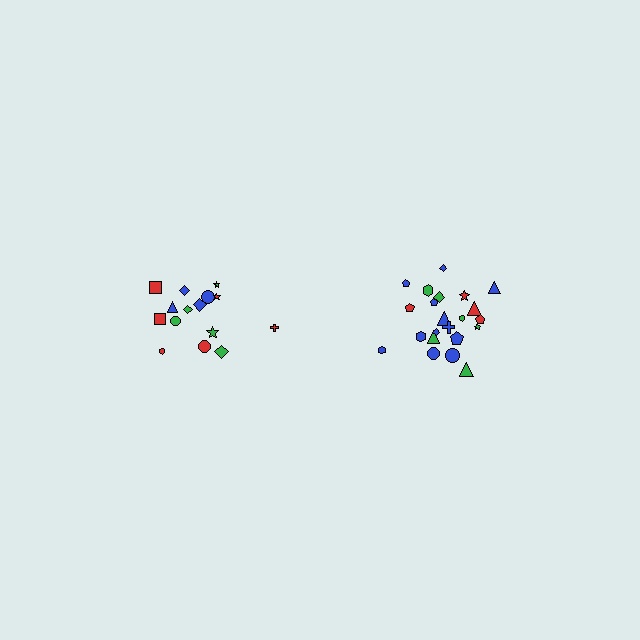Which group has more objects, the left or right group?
The right group.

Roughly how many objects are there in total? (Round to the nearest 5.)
Roughly 35 objects in total.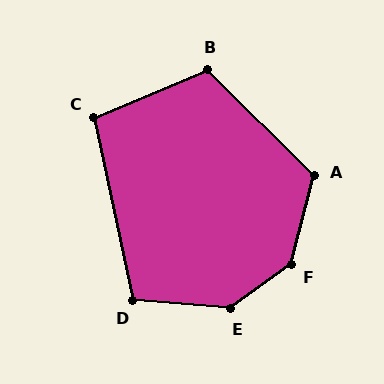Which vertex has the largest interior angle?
F, at approximately 140 degrees.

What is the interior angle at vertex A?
Approximately 120 degrees (obtuse).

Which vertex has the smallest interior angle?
C, at approximately 101 degrees.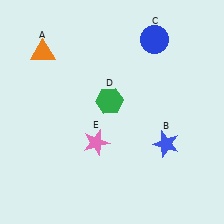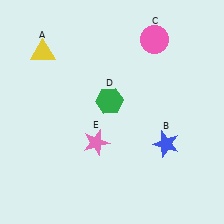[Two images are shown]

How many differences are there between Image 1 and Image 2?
There are 2 differences between the two images.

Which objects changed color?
A changed from orange to yellow. C changed from blue to pink.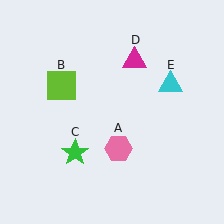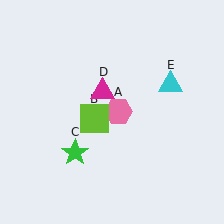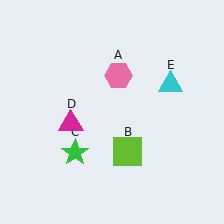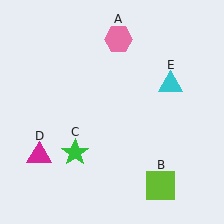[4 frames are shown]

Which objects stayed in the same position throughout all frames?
Green star (object C) and cyan triangle (object E) remained stationary.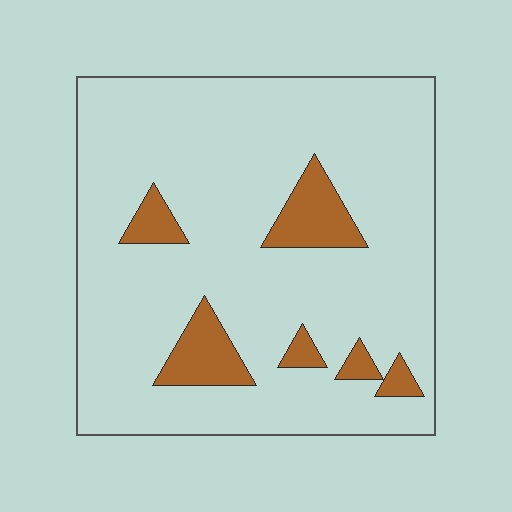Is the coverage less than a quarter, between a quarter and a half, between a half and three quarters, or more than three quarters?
Less than a quarter.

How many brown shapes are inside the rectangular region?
6.